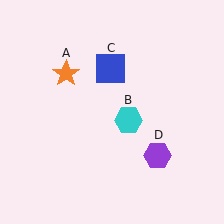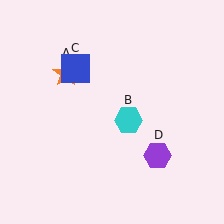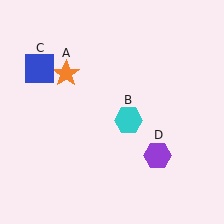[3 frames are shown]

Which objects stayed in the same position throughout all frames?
Orange star (object A) and cyan hexagon (object B) and purple hexagon (object D) remained stationary.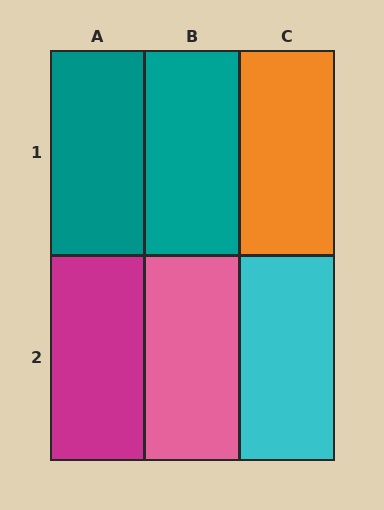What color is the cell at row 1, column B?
Teal.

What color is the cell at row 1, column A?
Teal.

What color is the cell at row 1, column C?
Orange.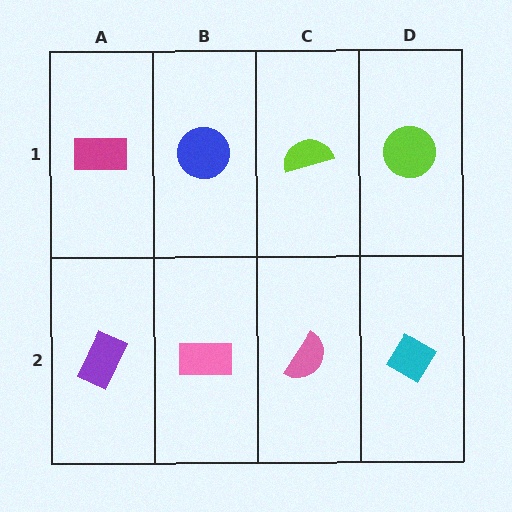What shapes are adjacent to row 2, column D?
A lime circle (row 1, column D), a pink semicircle (row 2, column C).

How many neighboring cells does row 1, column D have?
2.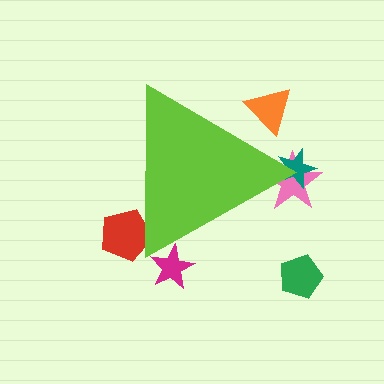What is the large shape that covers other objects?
A lime triangle.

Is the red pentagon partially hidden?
Yes, the red pentagon is partially hidden behind the lime triangle.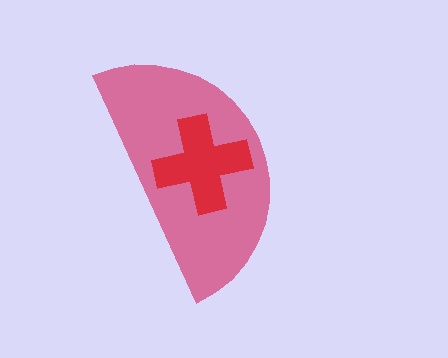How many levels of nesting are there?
2.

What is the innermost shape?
The red cross.